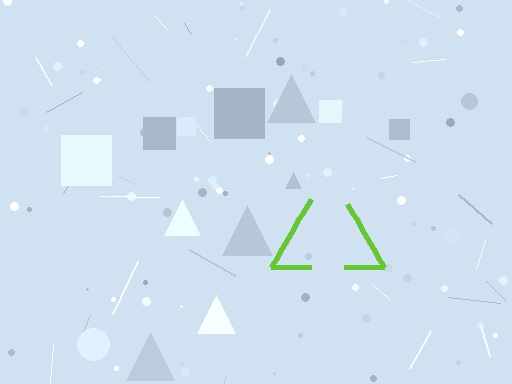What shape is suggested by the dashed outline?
The dashed outline suggests a triangle.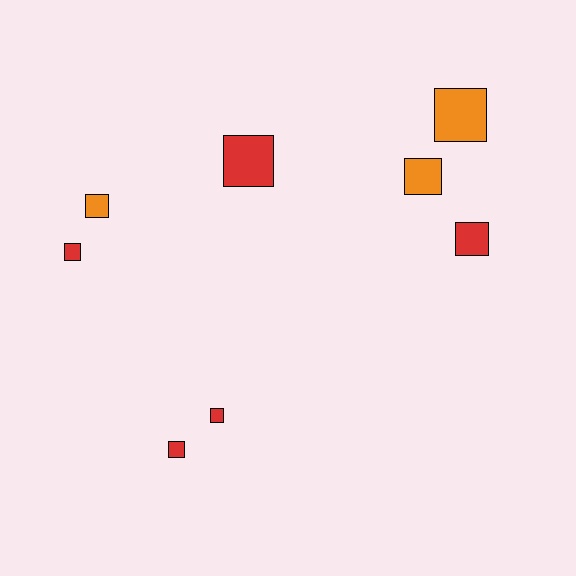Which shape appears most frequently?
Square, with 8 objects.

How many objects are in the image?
There are 8 objects.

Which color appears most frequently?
Red, with 5 objects.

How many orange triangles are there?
There are no orange triangles.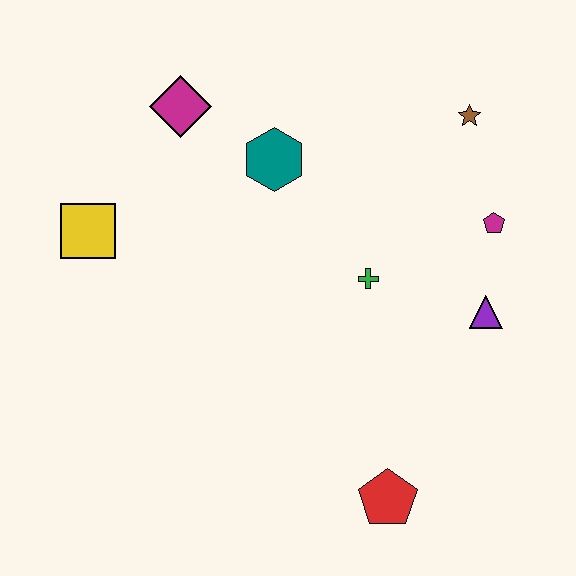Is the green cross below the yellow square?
Yes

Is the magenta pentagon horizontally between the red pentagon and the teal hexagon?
No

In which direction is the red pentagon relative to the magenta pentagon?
The red pentagon is below the magenta pentagon.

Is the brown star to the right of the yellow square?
Yes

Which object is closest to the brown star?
The magenta pentagon is closest to the brown star.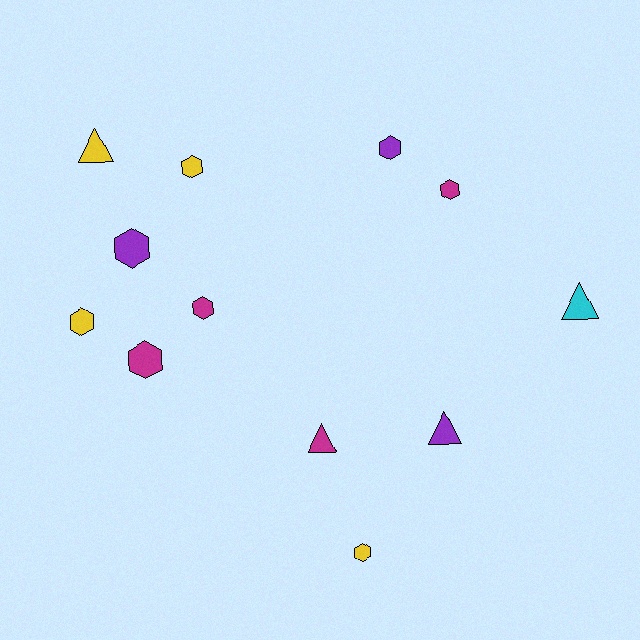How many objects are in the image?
There are 12 objects.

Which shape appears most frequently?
Hexagon, with 8 objects.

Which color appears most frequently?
Magenta, with 4 objects.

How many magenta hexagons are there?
There are 3 magenta hexagons.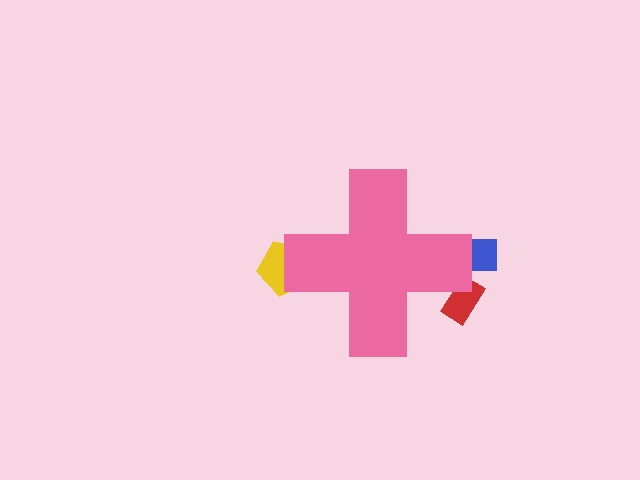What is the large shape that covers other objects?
A pink cross.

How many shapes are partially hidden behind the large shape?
3 shapes are partially hidden.